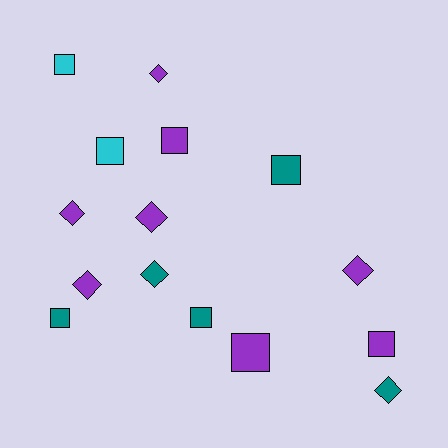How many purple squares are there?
There are 3 purple squares.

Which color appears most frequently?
Purple, with 8 objects.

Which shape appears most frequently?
Square, with 8 objects.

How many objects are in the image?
There are 15 objects.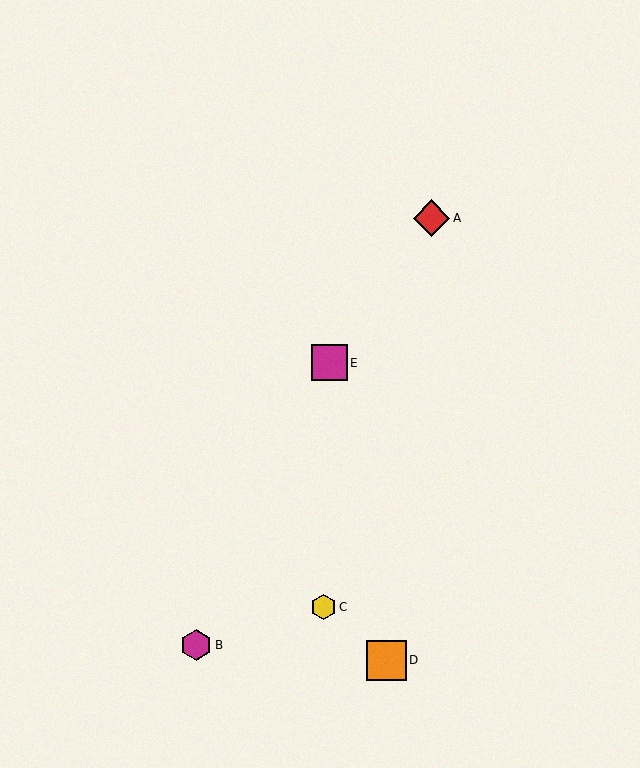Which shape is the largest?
The orange square (labeled D) is the largest.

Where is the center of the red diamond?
The center of the red diamond is at (431, 218).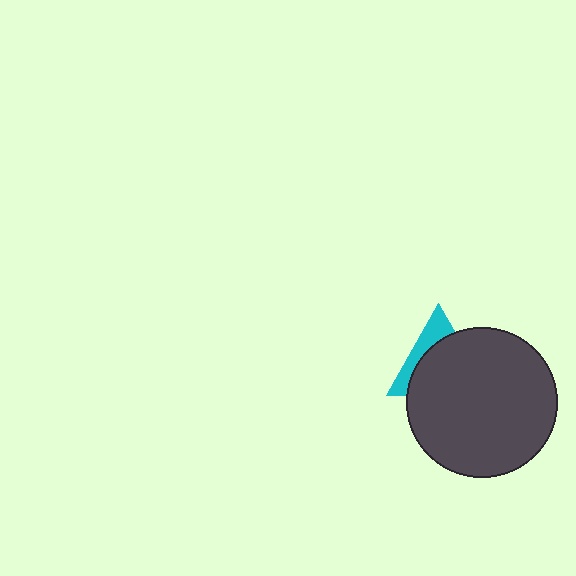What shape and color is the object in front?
The object in front is a dark gray circle.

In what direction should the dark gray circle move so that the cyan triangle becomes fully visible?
The dark gray circle should move down. That is the shortest direction to clear the overlap and leave the cyan triangle fully visible.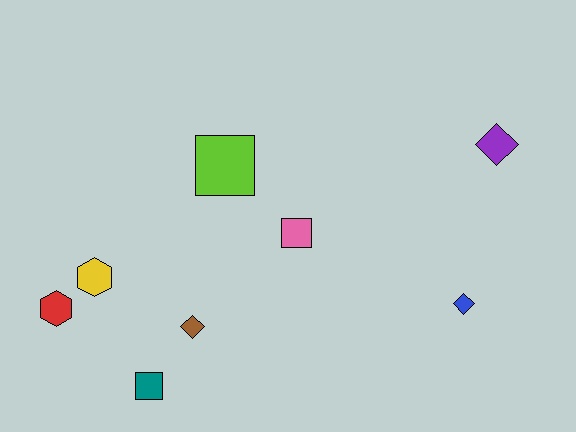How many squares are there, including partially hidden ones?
There are 3 squares.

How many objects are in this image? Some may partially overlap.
There are 8 objects.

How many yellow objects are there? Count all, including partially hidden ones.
There is 1 yellow object.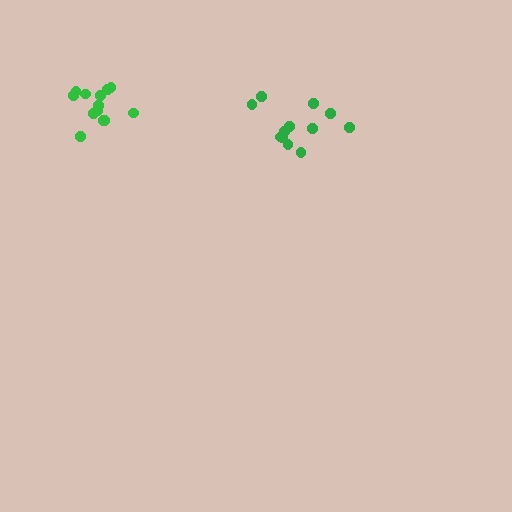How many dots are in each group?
Group 1: 12 dots, Group 2: 13 dots (25 total).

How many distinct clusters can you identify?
There are 2 distinct clusters.